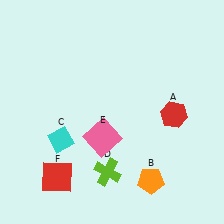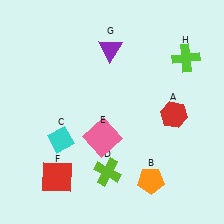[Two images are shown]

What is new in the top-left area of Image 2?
A purple triangle (G) was added in the top-left area of Image 2.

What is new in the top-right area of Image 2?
A lime cross (H) was added in the top-right area of Image 2.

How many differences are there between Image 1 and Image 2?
There are 2 differences between the two images.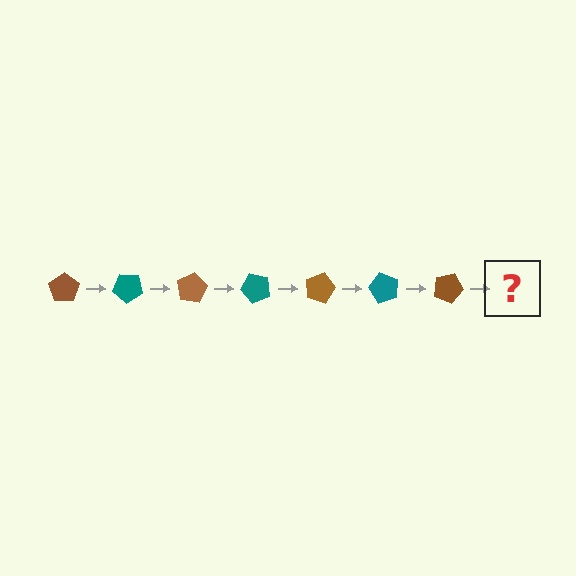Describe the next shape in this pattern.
It should be a teal pentagon, rotated 280 degrees from the start.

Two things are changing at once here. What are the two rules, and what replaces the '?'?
The two rules are that it rotates 40 degrees each step and the color cycles through brown and teal. The '?' should be a teal pentagon, rotated 280 degrees from the start.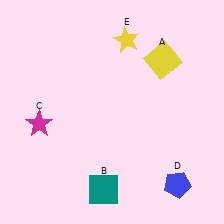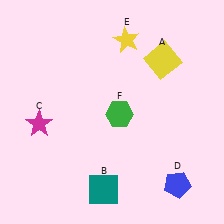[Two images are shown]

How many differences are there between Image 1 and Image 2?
There is 1 difference between the two images.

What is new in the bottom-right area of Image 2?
A green hexagon (F) was added in the bottom-right area of Image 2.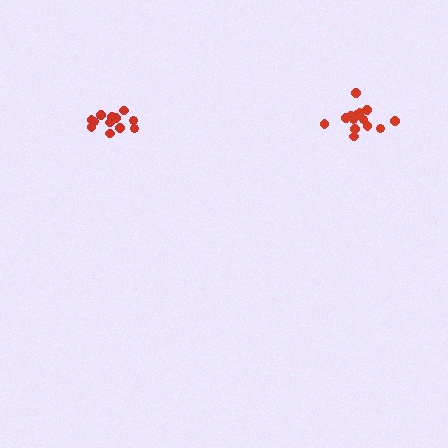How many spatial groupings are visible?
There are 2 spatial groupings.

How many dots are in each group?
Group 1: 12 dots, Group 2: 14 dots (26 total).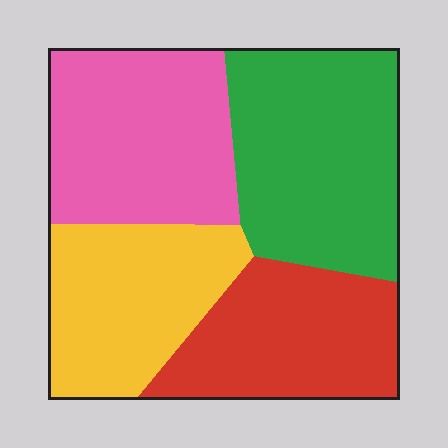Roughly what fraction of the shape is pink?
Pink covers roughly 25% of the shape.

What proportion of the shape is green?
Green takes up about one third (1/3) of the shape.